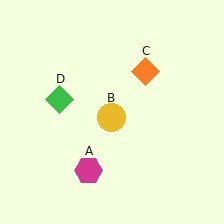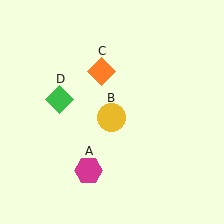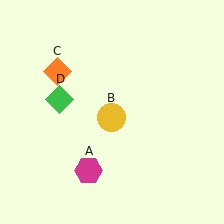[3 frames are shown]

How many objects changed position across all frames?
1 object changed position: orange diamond (object C).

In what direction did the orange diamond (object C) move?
The orange diamond (object C) moved left.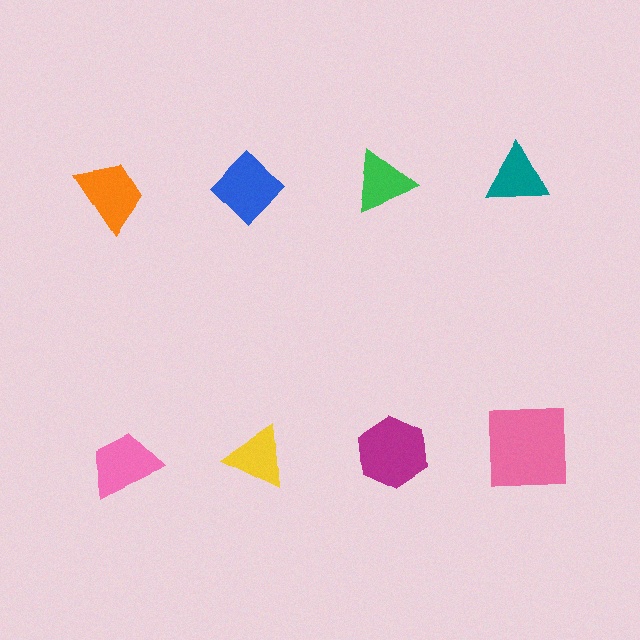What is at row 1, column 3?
A green triangle.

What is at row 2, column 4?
A pink square.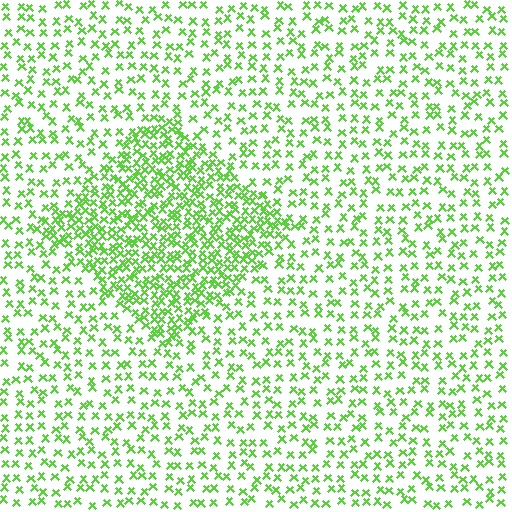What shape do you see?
I see a diamond.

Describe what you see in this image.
The image contains small lime elements arranged at two different densities. A diamond-shaped region is visible where the elements are more densely packed than the surrounding area.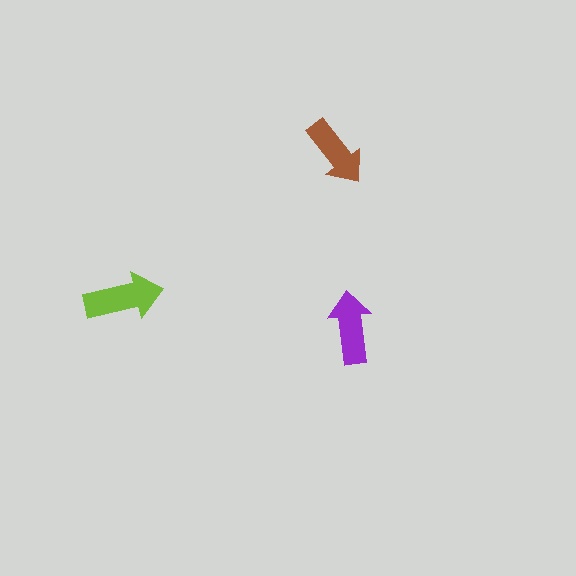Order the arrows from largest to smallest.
the lime one, the purple one, the brown one.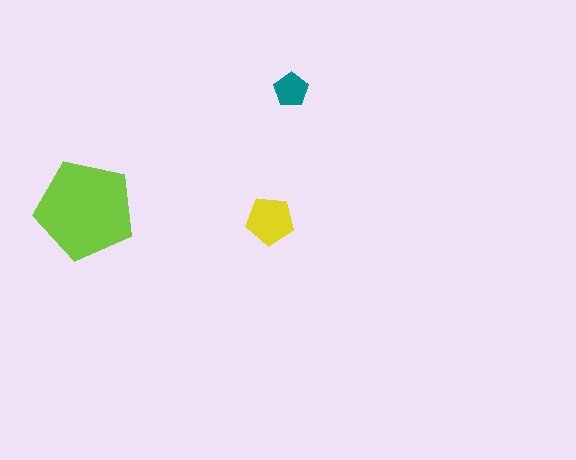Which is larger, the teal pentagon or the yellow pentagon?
The yellow one.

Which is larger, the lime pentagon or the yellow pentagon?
The lime one.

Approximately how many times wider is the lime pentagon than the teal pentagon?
About 3 times wider.